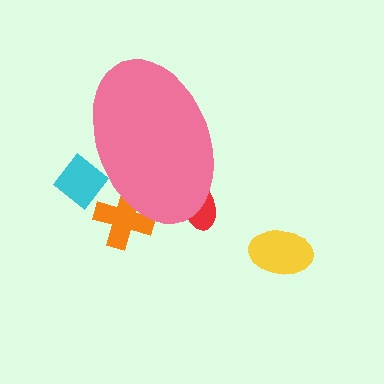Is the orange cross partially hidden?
Yes, the orange cross is partially hidden behind the pink ellipse.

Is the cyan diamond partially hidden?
Yes, the cyan diamond is partially hidden behind the pink ellipse.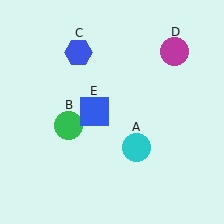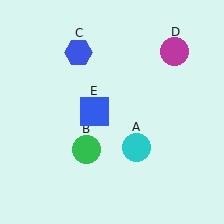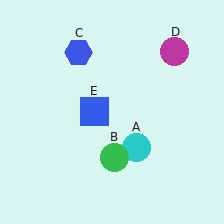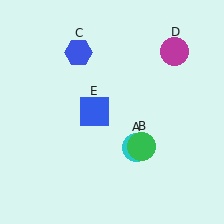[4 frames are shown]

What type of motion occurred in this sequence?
The green circle (object B) rotated counterclockwise around the center of the scene.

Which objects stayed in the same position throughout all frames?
Cyan circle (object A) and blue hexagon (object C) and magenta circle (object D) and blue square (object E) remained stationary.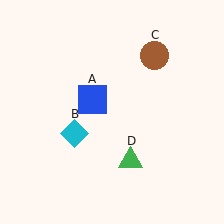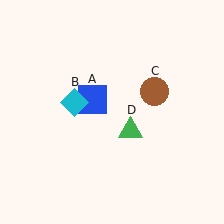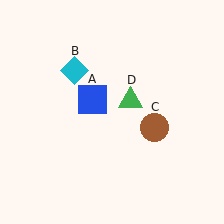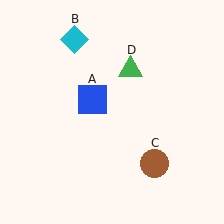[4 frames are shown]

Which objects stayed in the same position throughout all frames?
Blue square (object A) remained stationary.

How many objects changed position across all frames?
3 objects changed position: cyan diamond (object B), brown circle (object C), green triangle (object D).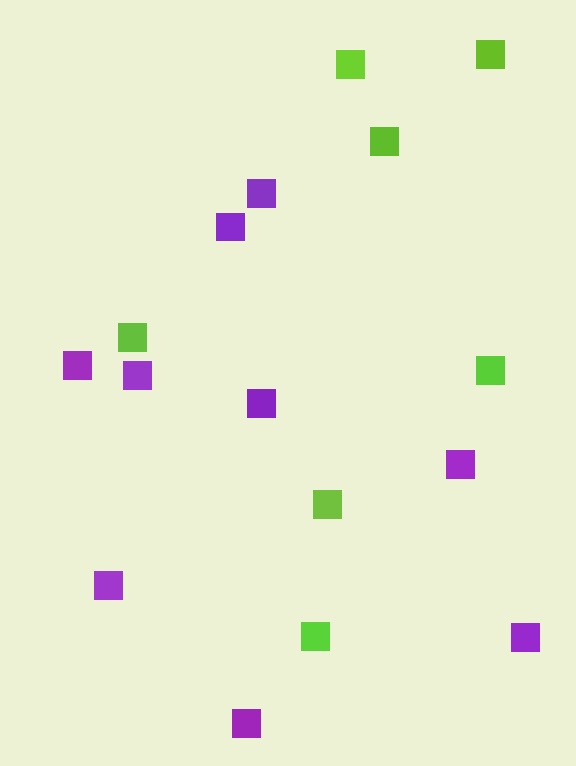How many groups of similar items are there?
There are 2 groups: one group of lime squares (7) and one group of purple squares (9).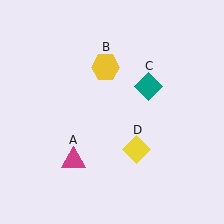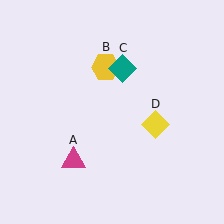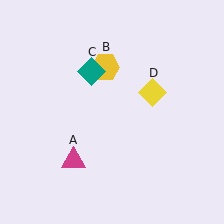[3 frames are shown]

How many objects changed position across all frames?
2 objects changed position: teal diamond (object C), yellow diamond (object D).